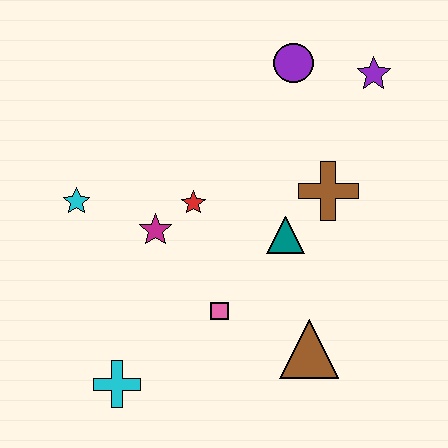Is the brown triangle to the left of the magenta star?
No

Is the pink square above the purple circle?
No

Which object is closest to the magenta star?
The red star is closest to the magenta star.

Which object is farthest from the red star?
The purple star is farthest from the red star.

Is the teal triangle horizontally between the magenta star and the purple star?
Yes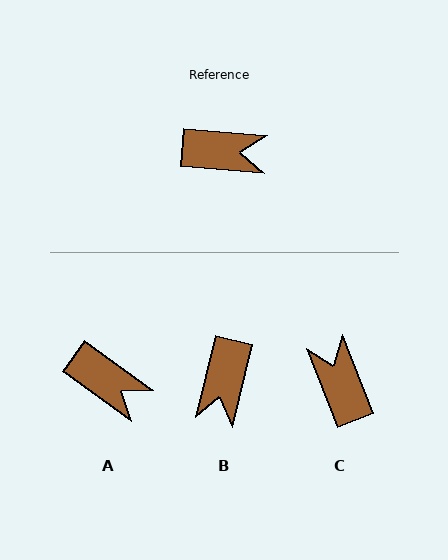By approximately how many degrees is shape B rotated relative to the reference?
Approximately 99 degrees clockwise.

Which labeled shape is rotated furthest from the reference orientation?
C, about 116 degrees away.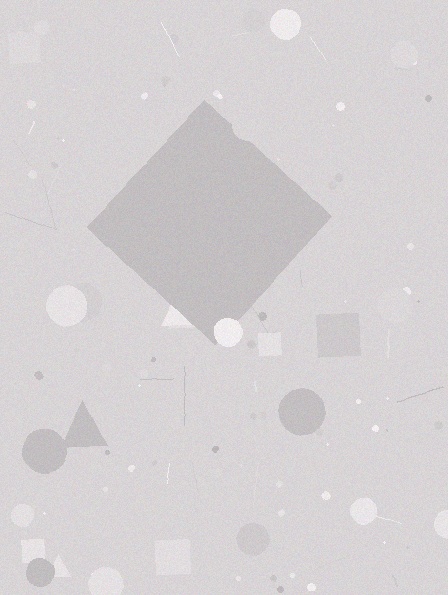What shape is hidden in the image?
A diamond is hidden in the image.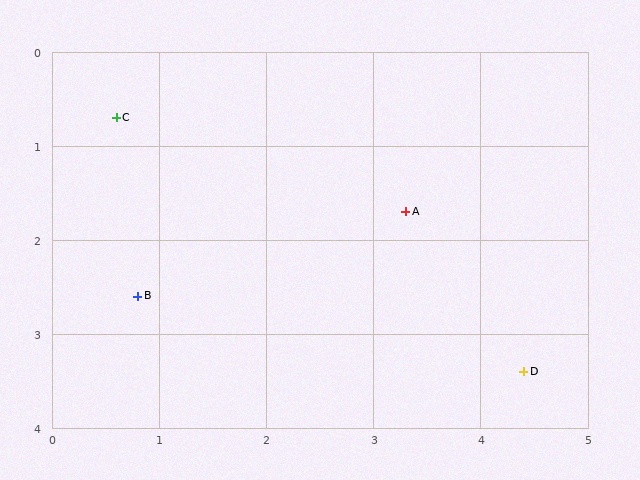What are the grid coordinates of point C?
Point C is at approximately (0.6, 0.7).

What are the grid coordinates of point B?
Point B is at approximately (0.8, 2.6).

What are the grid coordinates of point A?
Point A is at approximately (3.3, 1.7).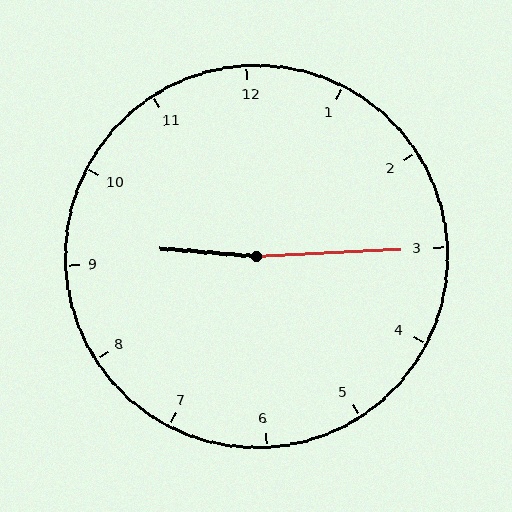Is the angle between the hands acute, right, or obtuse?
It is obtuse.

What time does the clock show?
9:15.